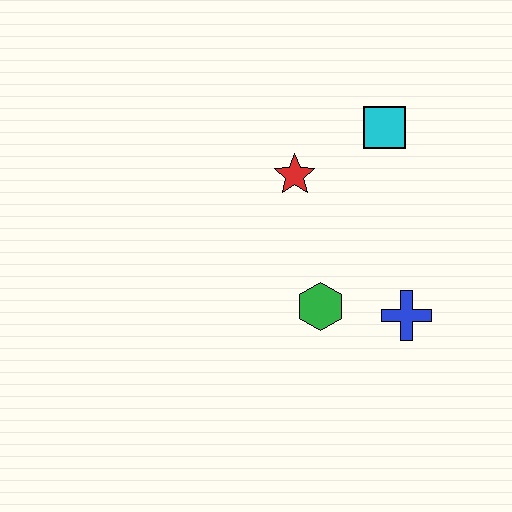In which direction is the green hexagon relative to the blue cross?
The green hexagon is to the left of the blue cross.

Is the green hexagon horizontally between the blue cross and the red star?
Yes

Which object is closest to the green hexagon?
The blue cross is closest to the green hexagon.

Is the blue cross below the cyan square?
Yes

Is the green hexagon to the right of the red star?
Yes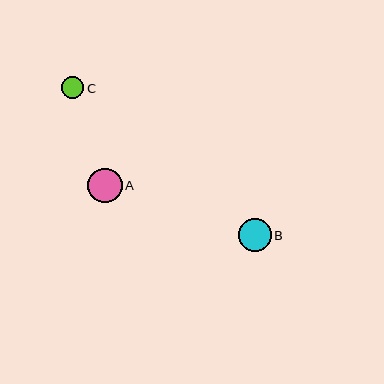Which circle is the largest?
Circle A is the largest with a size of approximately 35 pixels.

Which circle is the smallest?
Circle C is the smallest with a size of approximately 22 pixels.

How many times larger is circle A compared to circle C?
Circle A is approximately 1.6 times the size of circle C.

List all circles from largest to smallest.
From largest to smallest: A, B, C.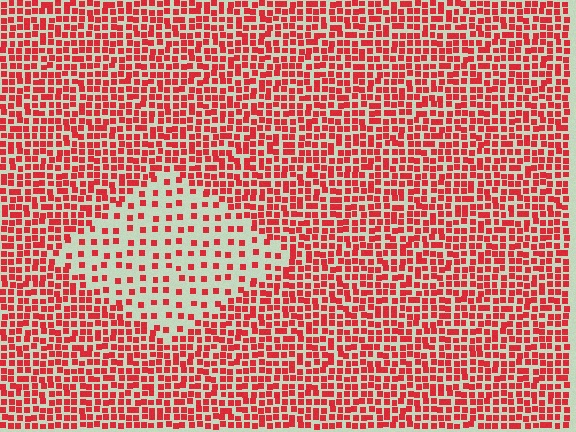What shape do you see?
I see a diamond.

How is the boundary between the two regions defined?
The boundary is defined by a change in element density (approximately 2.5x ratio). All elements are the same color, size, and shape.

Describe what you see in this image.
The image contains small red elements arranged at two different densities. A diamond-shaped region is visible where the elements are less densely packed than the surrounding area.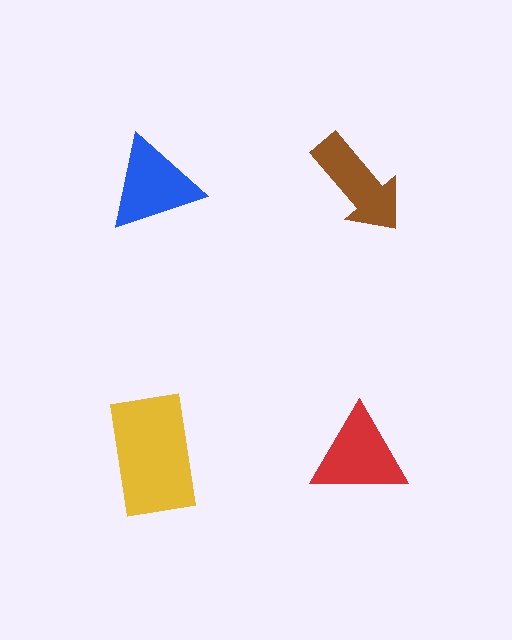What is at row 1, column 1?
A blue triangle.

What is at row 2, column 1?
A yellow rectangle.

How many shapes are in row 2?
2 shapes.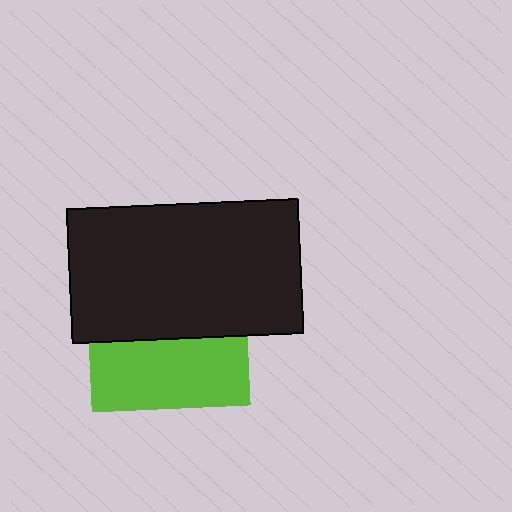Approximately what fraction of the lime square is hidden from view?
Roughly 56% of the lime square is hidden behind the black rectangle.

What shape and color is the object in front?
The object in front is a black rectangle.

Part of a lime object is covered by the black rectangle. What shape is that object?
It is a square.